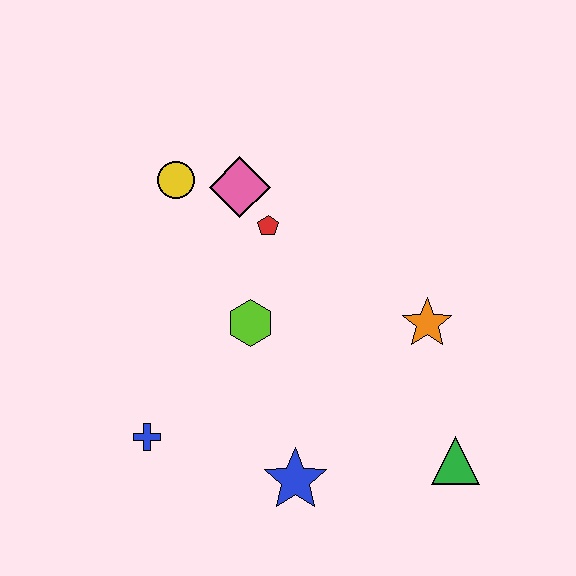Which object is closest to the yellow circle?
The pink diamond is closest to the yellow circle.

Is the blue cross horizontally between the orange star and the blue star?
No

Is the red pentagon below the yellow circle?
Yes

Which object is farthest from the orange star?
The blue cross is farthest from the orange star.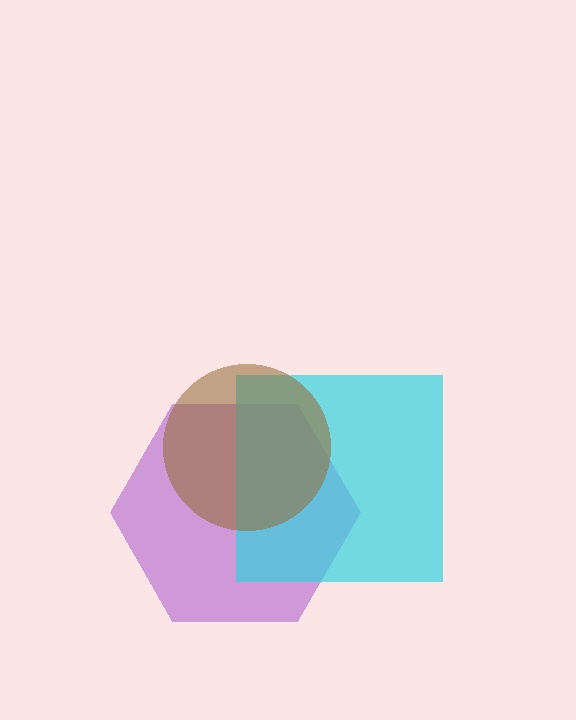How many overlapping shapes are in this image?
There are 3 overlapping shapes in the image.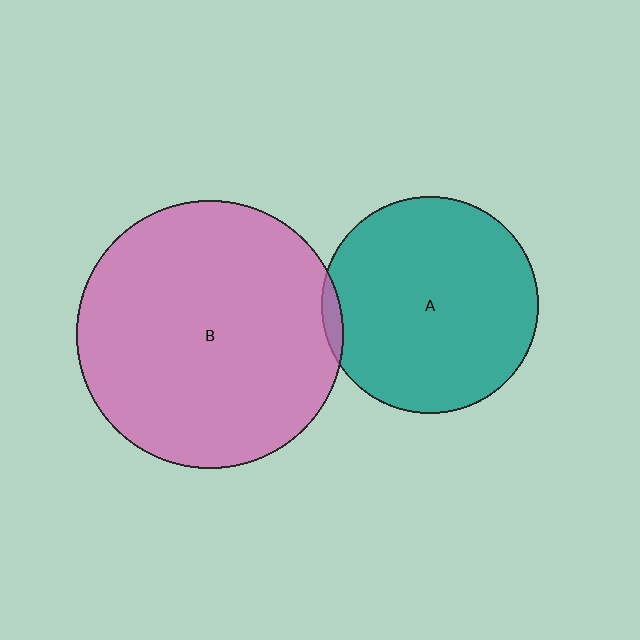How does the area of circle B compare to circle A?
Approximately 1.5 times.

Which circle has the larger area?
Circle B (pink).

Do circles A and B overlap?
Yes.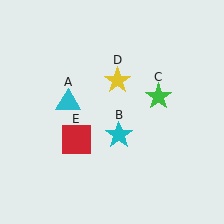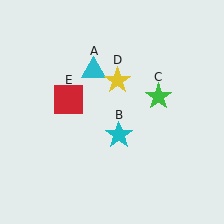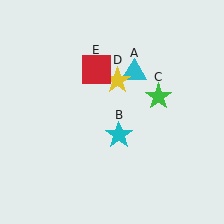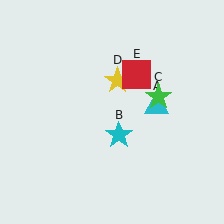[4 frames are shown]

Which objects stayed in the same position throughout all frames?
Cyan star (object B) and green star (object C) and yellow star (object D) remained stationary.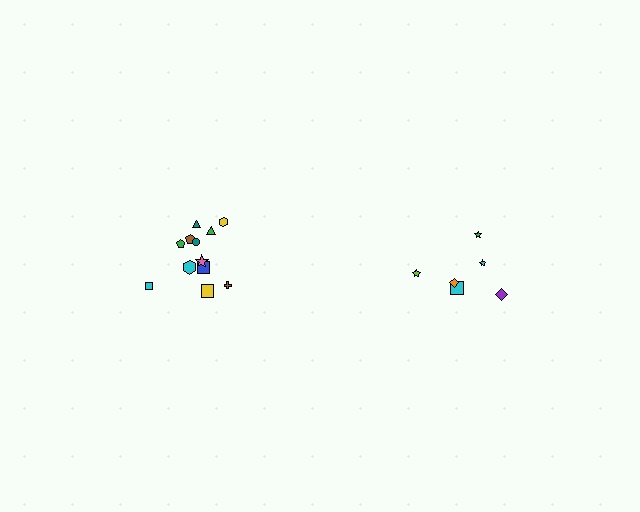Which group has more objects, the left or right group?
The left group.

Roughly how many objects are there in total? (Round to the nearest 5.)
Roughly 20 objects in total.